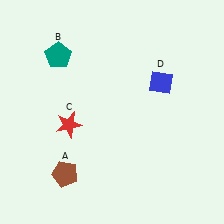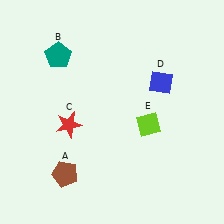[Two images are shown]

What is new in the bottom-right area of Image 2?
A lime diamond (E) was added in the bottom-right area of Image 2.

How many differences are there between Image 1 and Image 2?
There is 1 difference between the two images.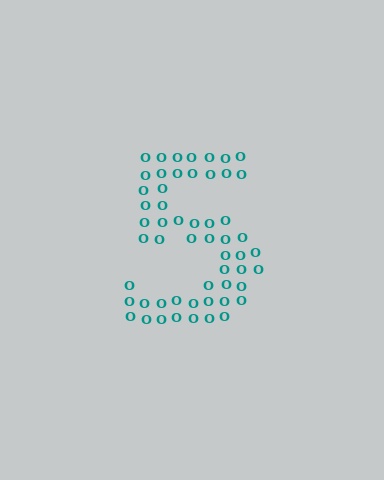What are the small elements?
The small elements are letter O's.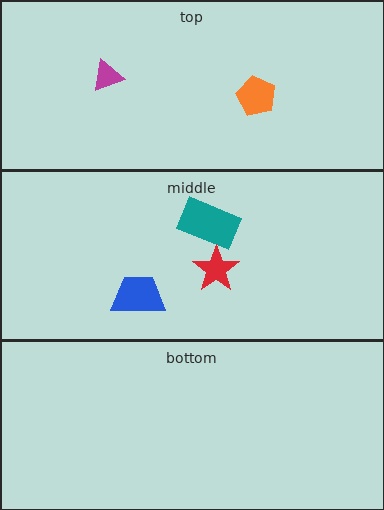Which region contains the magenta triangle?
The top region.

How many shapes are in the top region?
2.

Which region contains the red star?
The middle region.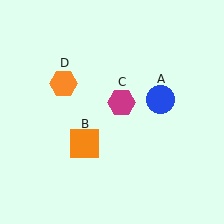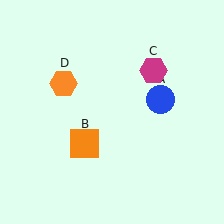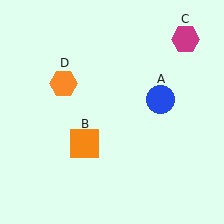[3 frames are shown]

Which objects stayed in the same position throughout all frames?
Blue circle (object A) and orange square (object B) and orange hexagon (object D) remained stationary.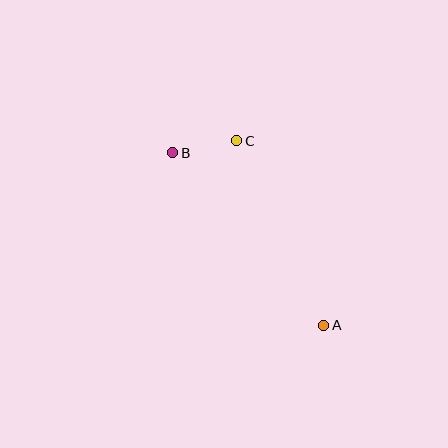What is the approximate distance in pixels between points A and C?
The distance between A and C is approximately 204 pixels.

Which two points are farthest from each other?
Points A and B are farthest from each other.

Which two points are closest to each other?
Points B and C are closest to each other.